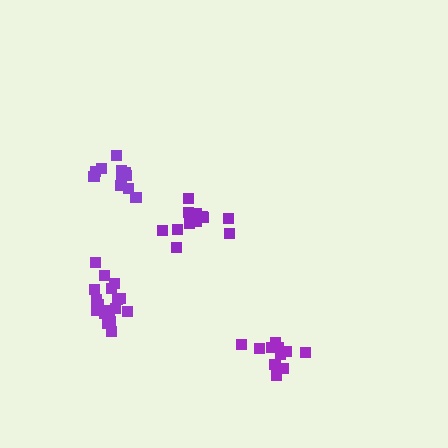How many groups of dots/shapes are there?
There are 4 groups.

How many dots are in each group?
Group 1: 13 dots, Group 2: 12 dots, Group 3: 17 dots, Group 4: 11 dots (53 total).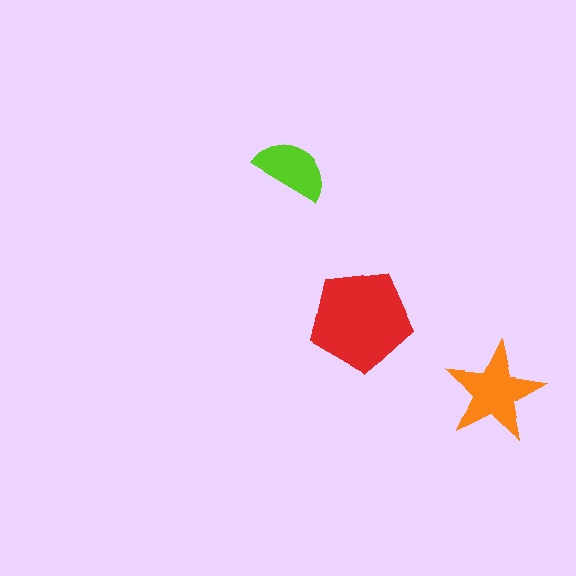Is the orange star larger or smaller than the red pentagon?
Smaller.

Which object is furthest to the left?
The lime semicircle is leftmost.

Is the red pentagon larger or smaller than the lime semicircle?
Larger.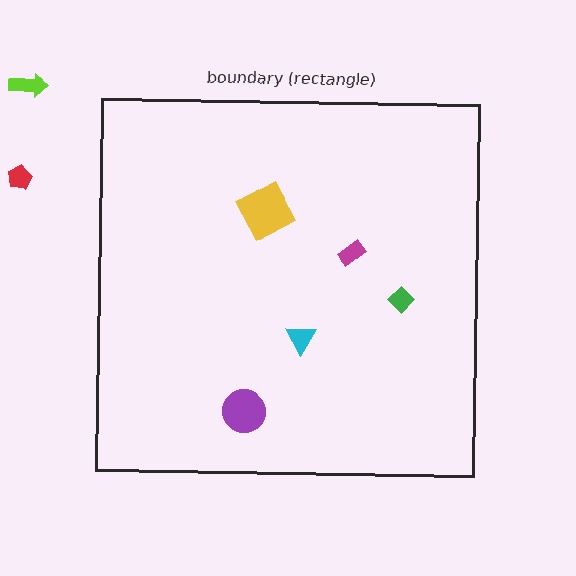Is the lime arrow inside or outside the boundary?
Outside.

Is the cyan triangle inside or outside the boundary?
Inside.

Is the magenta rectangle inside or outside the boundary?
Inside.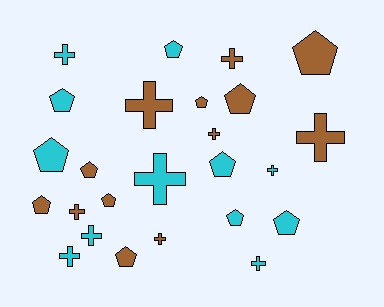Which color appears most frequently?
Brown, with 13 objects.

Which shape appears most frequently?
Pentagon, with 13 objects.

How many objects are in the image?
There are 25 objects.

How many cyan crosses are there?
There are 6 cyan crosses.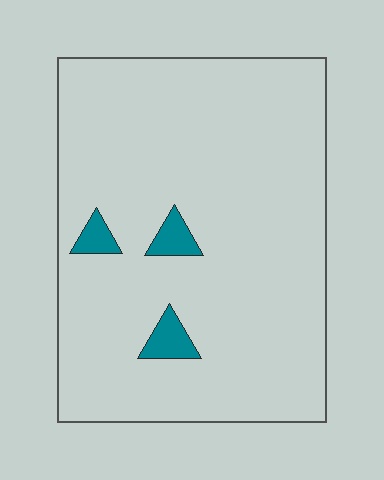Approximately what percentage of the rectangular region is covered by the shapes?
Approximately 5%.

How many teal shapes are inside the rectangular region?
3.